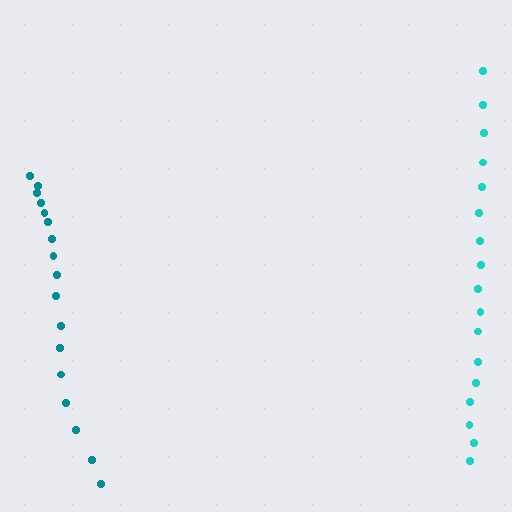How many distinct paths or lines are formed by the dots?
There are 2 distinct paths.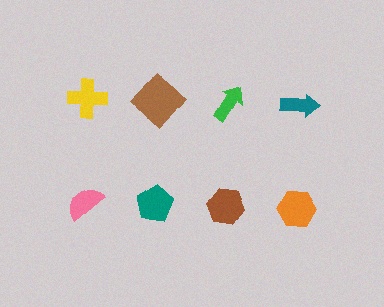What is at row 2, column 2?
A teal pentagon.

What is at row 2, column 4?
An orange hexagon.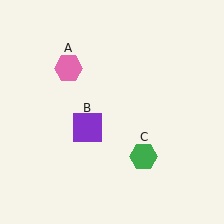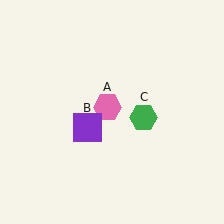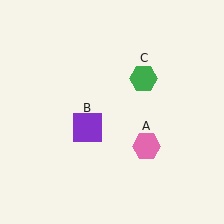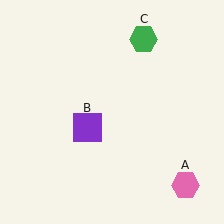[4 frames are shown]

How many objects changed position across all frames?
2 objects changed position: pink hexagon (object A), green hexagon (object C).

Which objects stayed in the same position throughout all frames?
Purple square (object B) remained stationary.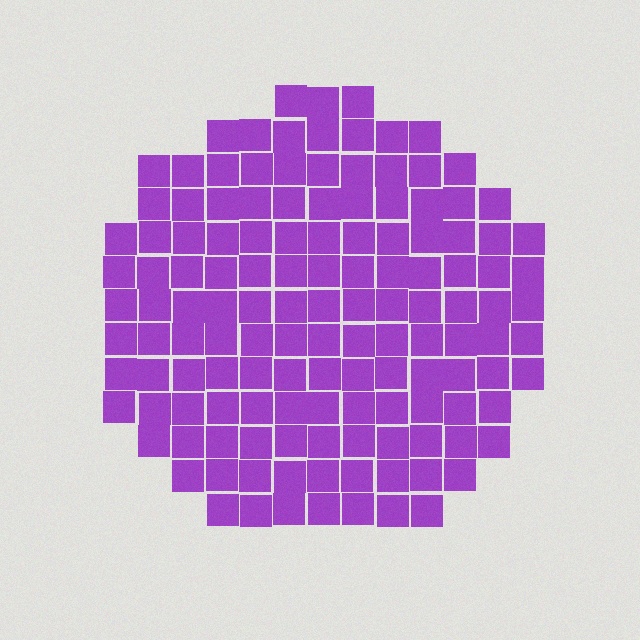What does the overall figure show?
The overall figure shows a circle.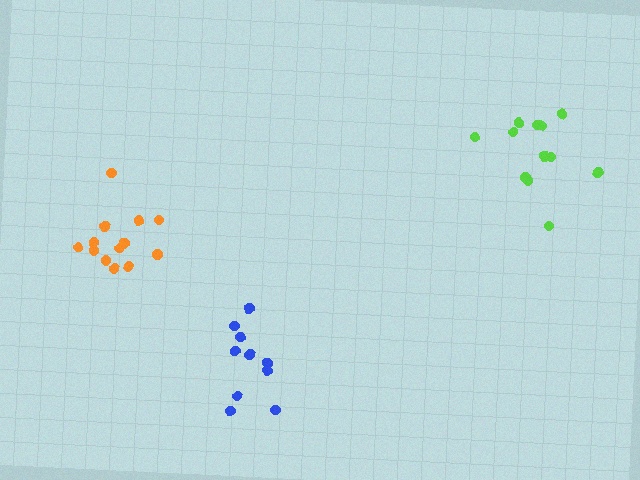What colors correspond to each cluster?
The clusters are colored: orange, lime, blue.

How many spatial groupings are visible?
There are 3 spatial groupings.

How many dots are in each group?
Group 1: 13 dots, Group 2: 12 dots, Group 3: 10 dots (35 total).